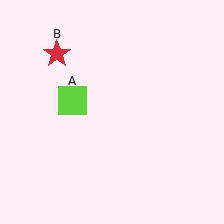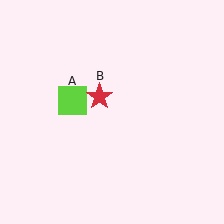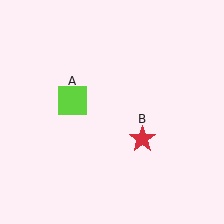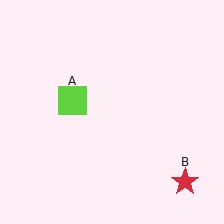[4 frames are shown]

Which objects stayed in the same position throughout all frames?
Lime square (object A) remained stationary.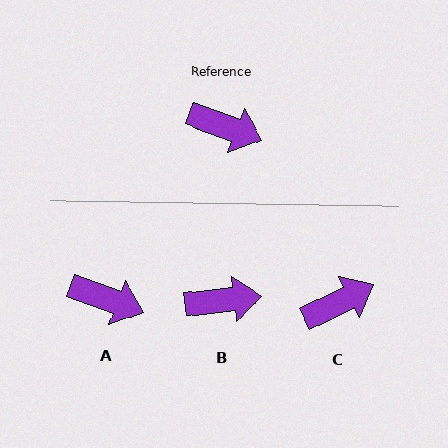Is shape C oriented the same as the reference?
No, it is off by about 47 degrees.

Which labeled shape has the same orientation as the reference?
A.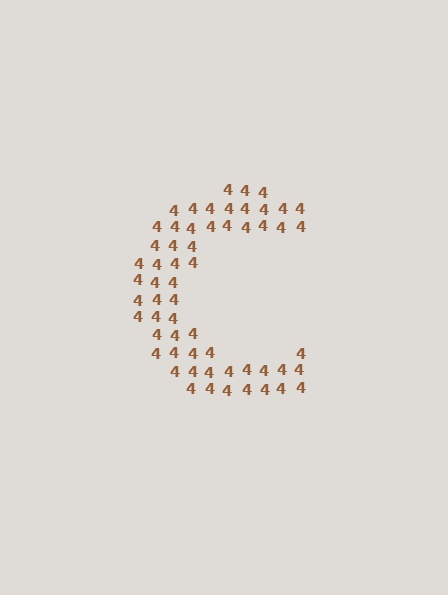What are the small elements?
The small elements are digit 4's.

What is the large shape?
The large shape is the letter C.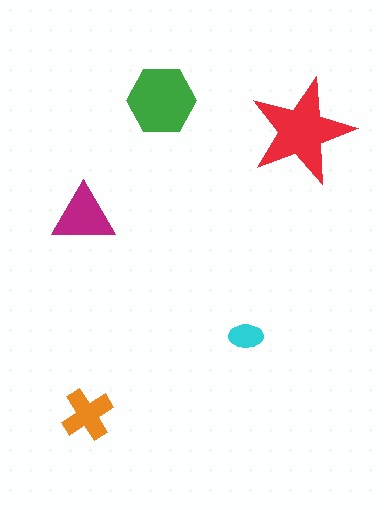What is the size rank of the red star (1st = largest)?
1st.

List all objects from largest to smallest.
The red star, the green hexagon, the magenta triangle, the orange cross, the cyan ellipse.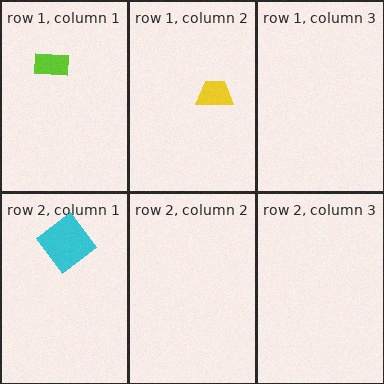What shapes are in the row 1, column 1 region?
The lime rectangle.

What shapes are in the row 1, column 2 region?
The yellow trapezoid.